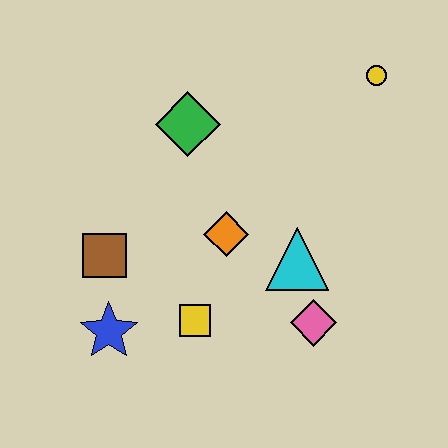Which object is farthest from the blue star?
The yellow circle is farthest from the blue star.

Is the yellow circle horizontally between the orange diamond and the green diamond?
No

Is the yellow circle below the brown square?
No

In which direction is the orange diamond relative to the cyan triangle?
The orange diamond is to the left of the cyan triangle.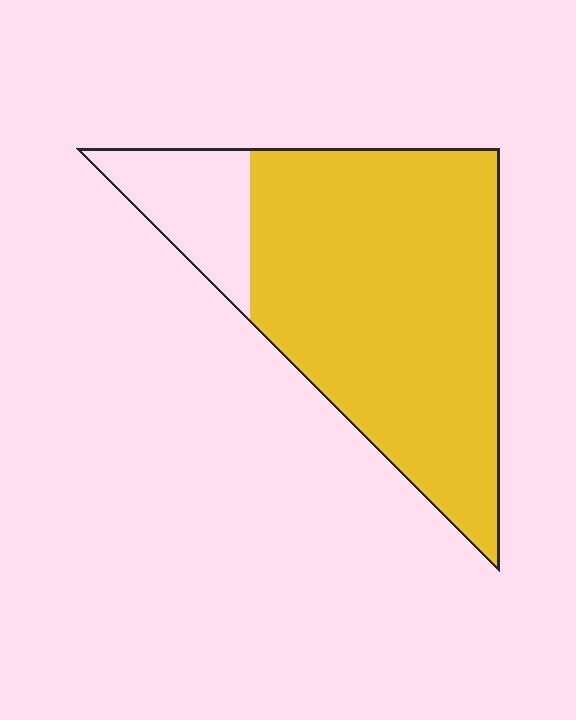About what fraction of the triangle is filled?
About five sixths (5/6).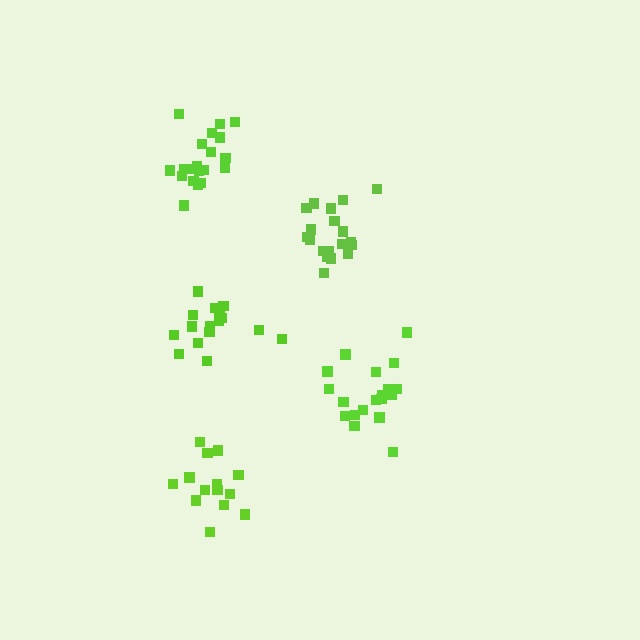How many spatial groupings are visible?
There are 5 spatial groupings.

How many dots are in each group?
Group 1: 20 dots, Group 2: 19 dots, Group 3: 16 dots, Group 4: 19 dots, Group 5: 14 dots (88 total).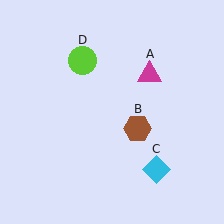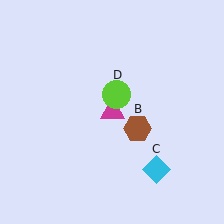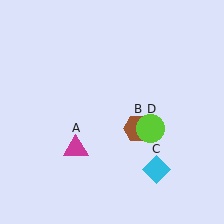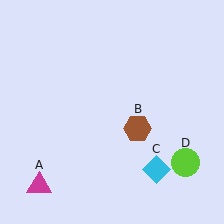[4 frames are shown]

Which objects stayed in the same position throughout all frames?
Brown hexagon (object B) and cyan diamond (object C) remained stationary.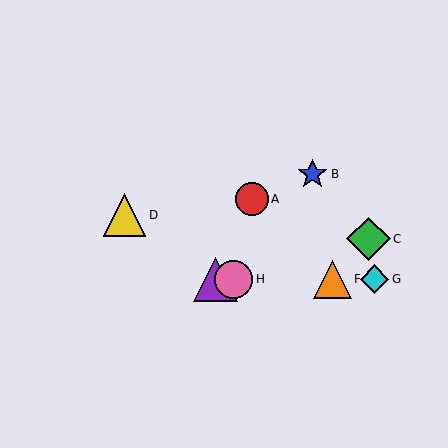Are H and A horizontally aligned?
No, H is at y≈279 and A is at y≈199.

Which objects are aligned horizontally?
Objects E, F, G, H are aligned horizontally.